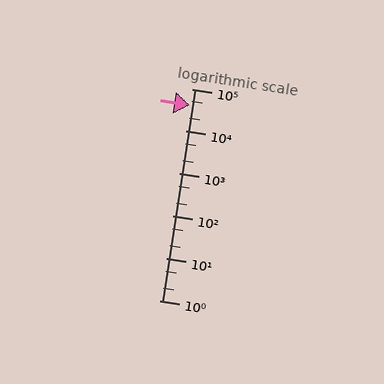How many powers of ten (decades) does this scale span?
The scale spans 5 decades, from 1 to 100000.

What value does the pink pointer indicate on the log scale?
The pointer indicates approximately 42000.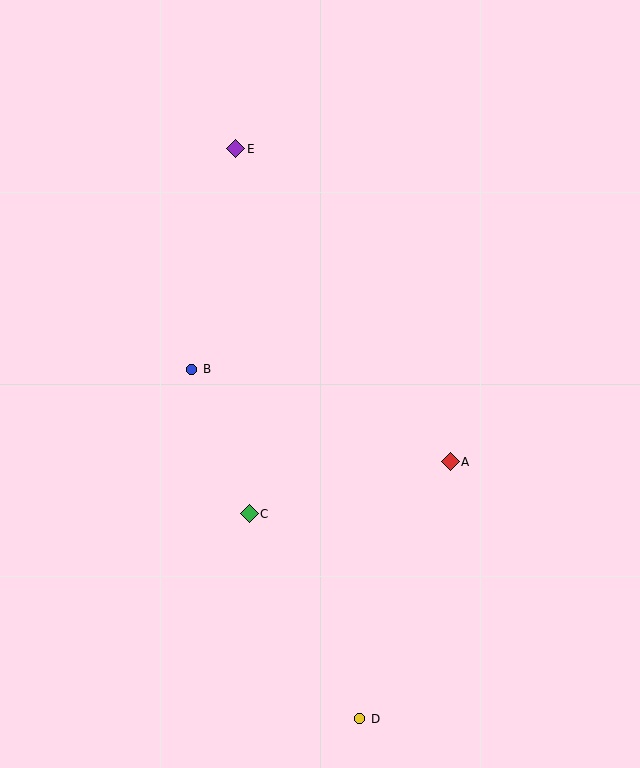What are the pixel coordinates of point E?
Point E is at (236, 149).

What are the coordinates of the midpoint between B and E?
The midpoint between B and E is at (214, 259).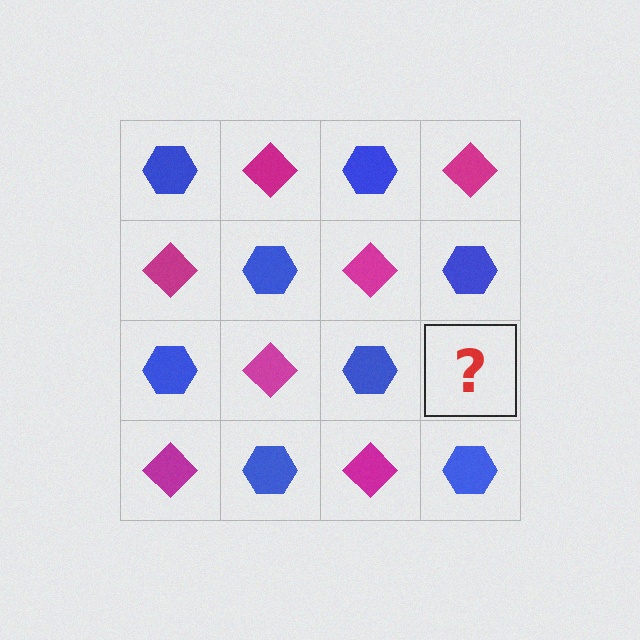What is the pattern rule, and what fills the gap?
The rule is that it alternates blue hexagon and magenta diamond in a checkerboard pattern. The gap should be filled with a magenta diamond.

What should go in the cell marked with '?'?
The missing cell should contain a magenta diamond.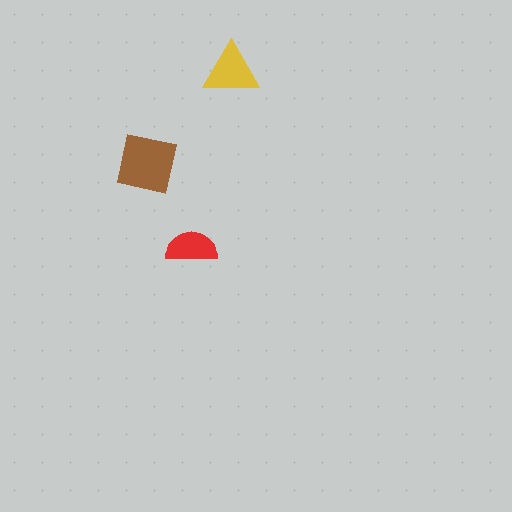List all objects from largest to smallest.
The brown square, the yellow triangle, the red semicircle.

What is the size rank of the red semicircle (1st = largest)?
3rd.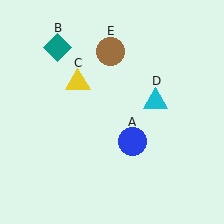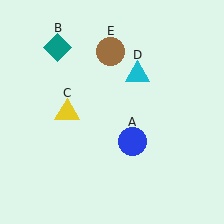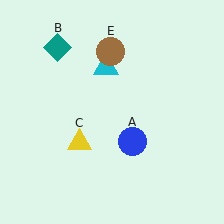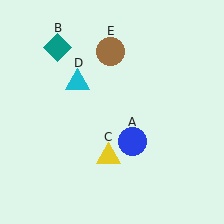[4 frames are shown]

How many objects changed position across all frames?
2 objects changed position: yellow triangle (object C), cyan triangle (object D).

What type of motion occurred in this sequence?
The yellow triangle (object C), cyan triangle (object D) rotated counterclockwise around the center of the scene.